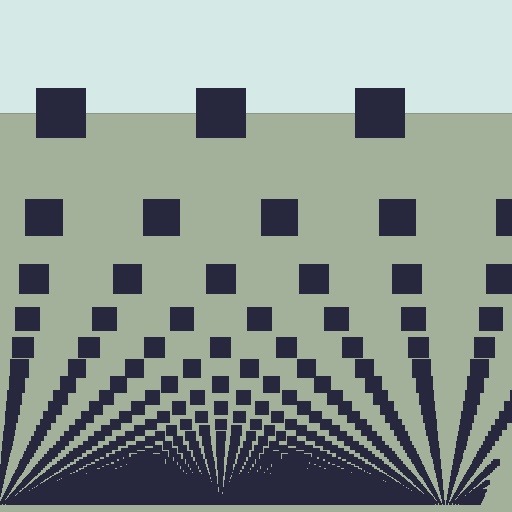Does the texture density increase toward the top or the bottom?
Density increases toward the bottom.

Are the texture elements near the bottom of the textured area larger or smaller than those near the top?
Smaller. The gradient is inverted — elements near the bottom are smaller and denser.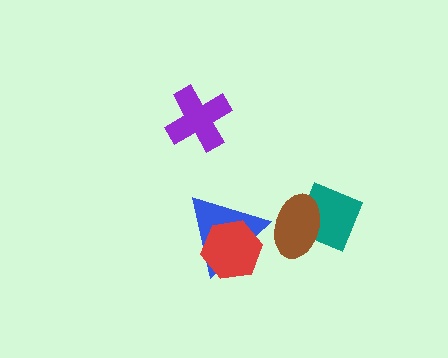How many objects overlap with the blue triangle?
2 objects overlap with the blue triangle.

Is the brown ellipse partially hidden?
Yes, it is partially covered by another shape.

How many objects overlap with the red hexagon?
1 object overlaps with the red hexagon.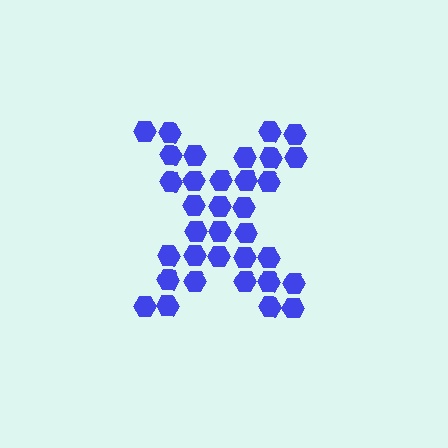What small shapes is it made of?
It is made of small hexagons.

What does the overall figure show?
The overall figure shows the letter X.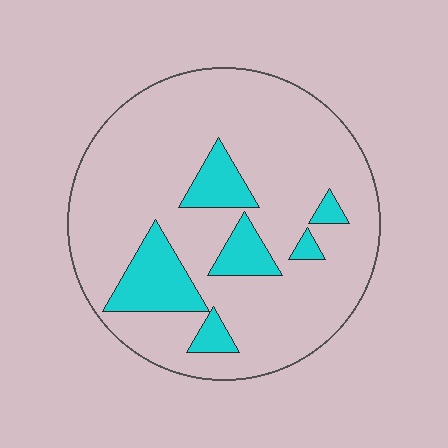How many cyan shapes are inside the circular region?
6.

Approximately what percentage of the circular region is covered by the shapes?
Approximately 15%.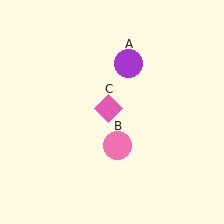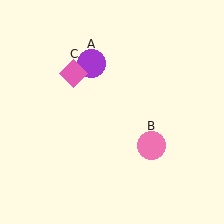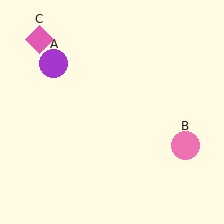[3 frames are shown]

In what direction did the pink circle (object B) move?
The pink circle (object B) moved right.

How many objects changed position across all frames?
3 objects changed position: purple circle (object A), pink circle (object B), pink diamond (object C).